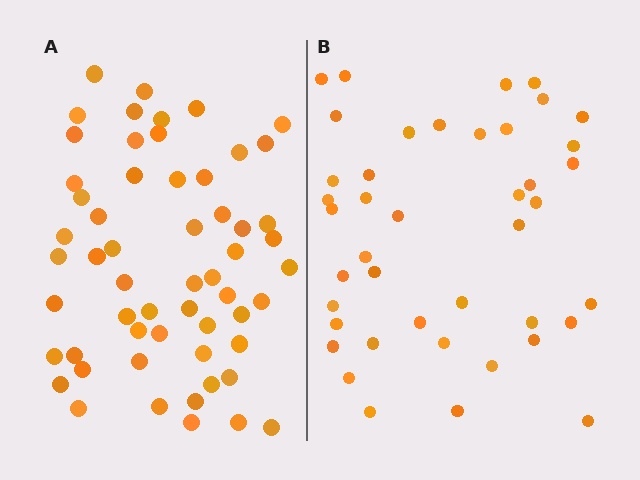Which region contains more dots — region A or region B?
Region A (the left region) has more dots.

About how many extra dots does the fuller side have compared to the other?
Region A has approximately 15 more dots than region B.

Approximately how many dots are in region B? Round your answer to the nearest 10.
About 40 dots. (The exact count is 42, which rounds to 40.)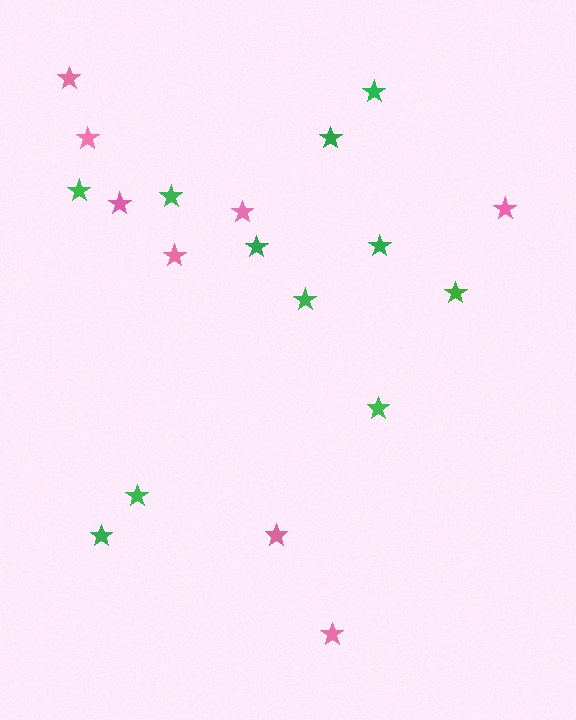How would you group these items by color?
There are 2 groups: one group of pink stars (8) and one group of green stars (11).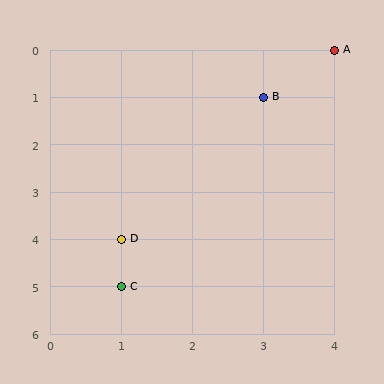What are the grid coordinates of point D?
Point D is at grid coordinates (1, 4).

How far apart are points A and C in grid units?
Points A and C are 3 columns and 5 rows apart (about 5.8 grid units diagonally).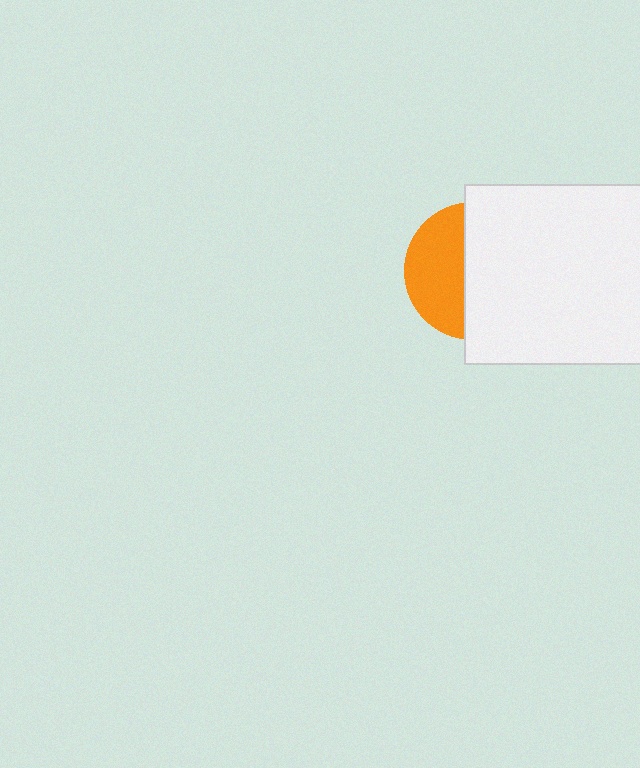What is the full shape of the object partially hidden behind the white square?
The partially hidden object is an orange circle.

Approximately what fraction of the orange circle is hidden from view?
Roughly 59% of the orange circle is hidden behind the white square.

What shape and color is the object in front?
The object in front is a white square.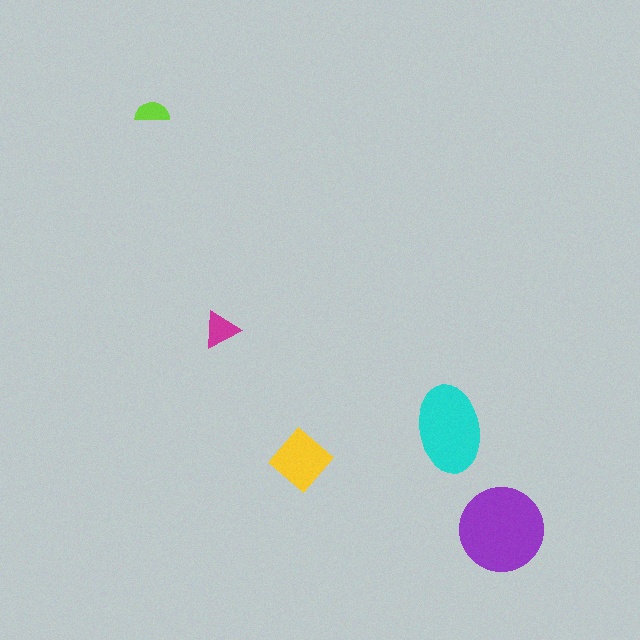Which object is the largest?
The purple circle.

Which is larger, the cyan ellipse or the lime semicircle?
The cyan ellipse.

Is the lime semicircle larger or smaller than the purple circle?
Smaller.